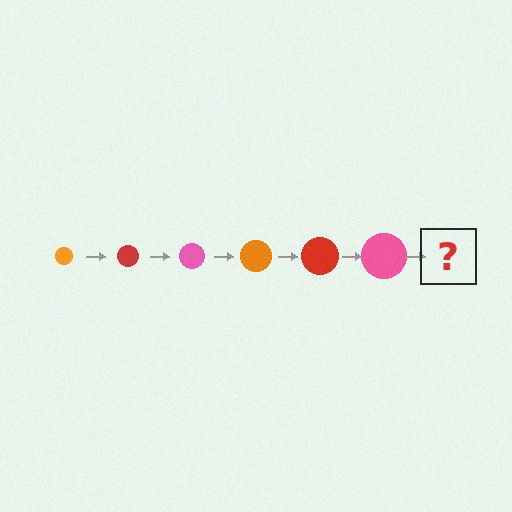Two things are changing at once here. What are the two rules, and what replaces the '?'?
The two rules are that the circle grows larger each step and the color cycles through orange, red, and pink. The '?' should be an orange circle, larger than the previous one.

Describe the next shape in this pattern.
It should be an orange circle, larger than the previous one.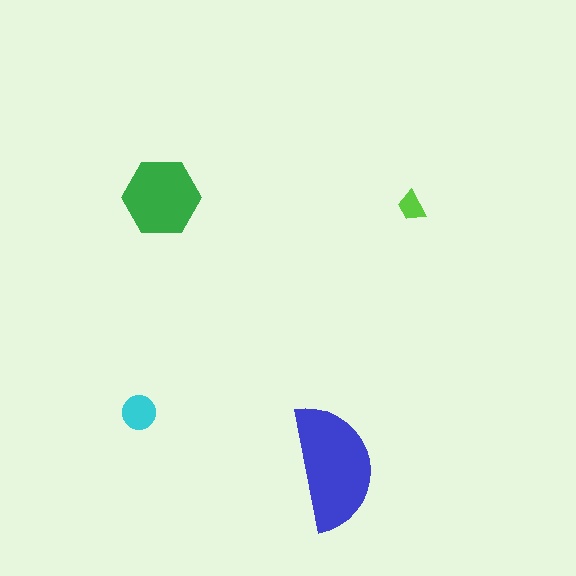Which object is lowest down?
The blue semicircle is bottommost.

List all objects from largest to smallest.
The blue semicircle, the green hexagon, the cyan circle, the lime trapezoid.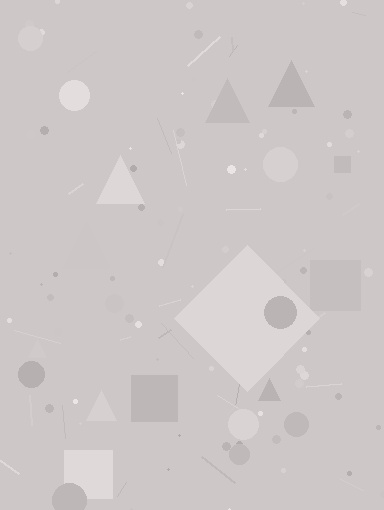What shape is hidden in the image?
A diamond is hidden in the image.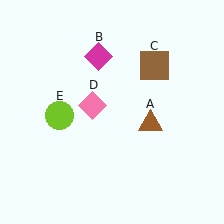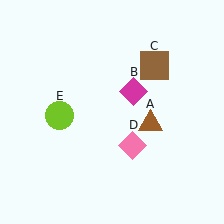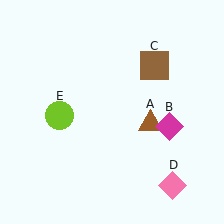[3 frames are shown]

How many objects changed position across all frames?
2 objects changed position: magenta diamond (object B), pink diamond (object D).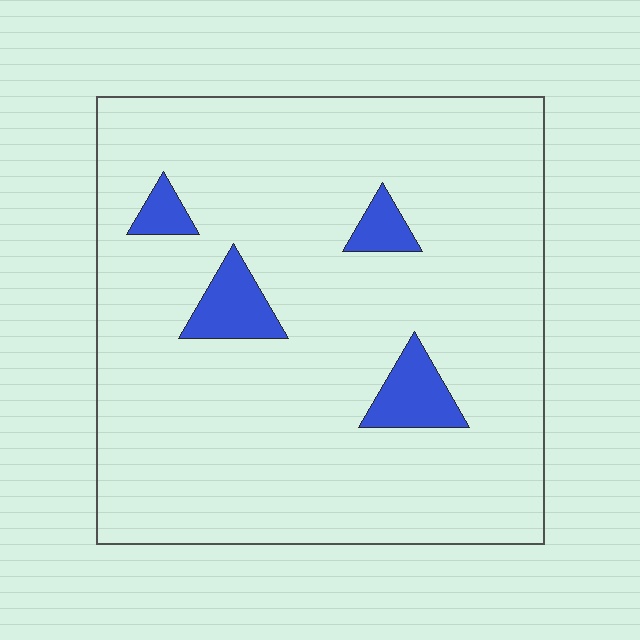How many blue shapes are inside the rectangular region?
4.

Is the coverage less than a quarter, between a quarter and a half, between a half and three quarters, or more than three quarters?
Less than a quarter.